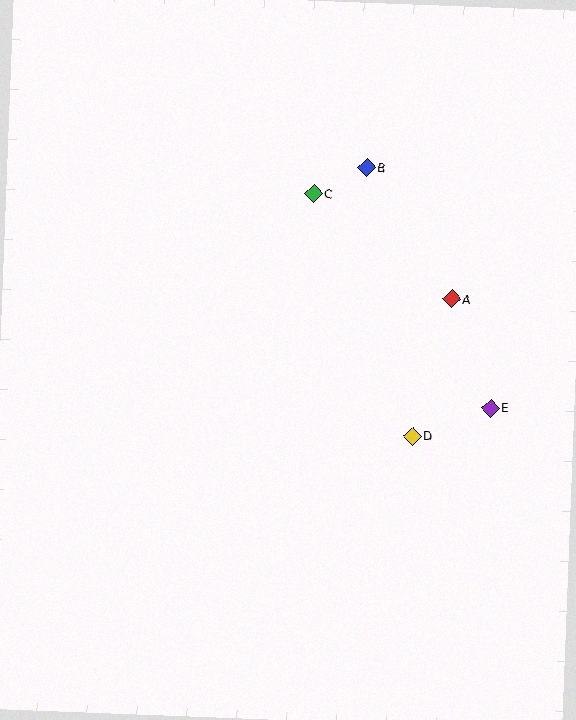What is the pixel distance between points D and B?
The distance between D and B is 272 pixels.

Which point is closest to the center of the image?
Point D at (412, 436) is closest to the center.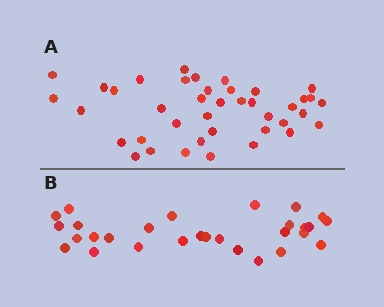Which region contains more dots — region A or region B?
Region A (the top region) has more dots.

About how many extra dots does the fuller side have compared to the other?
Region A has roughly 12 or so more dots than region B.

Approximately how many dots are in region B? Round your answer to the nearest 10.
About 30 dots. (The exact count is 29, which rounds to 30.)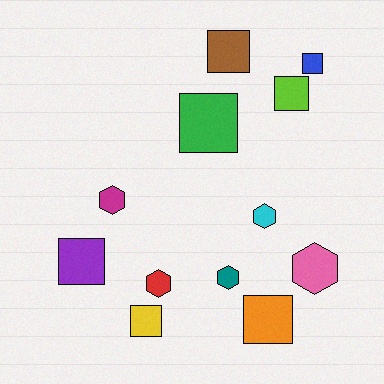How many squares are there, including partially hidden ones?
There are 7 squares.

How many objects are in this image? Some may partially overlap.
There are 12 objects.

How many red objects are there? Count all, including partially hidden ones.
There is 1 red object.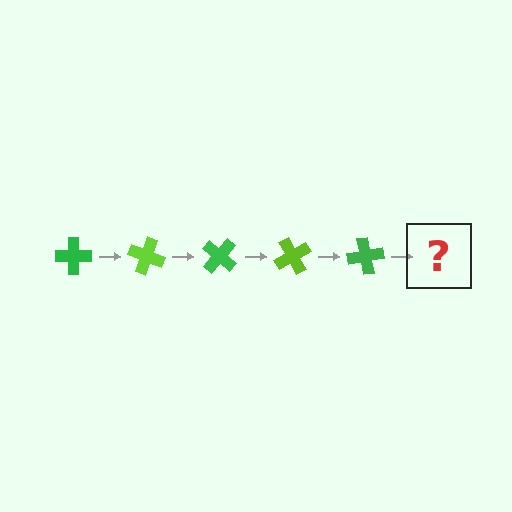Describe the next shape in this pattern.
It should be a lime cross, rotated 100 degrees from the start.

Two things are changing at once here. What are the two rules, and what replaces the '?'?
The two rules are that it rotates 20 degrees each step and the color cycles through green and lime. The '?' should be a lime cross, rotated 100 degrees from the start.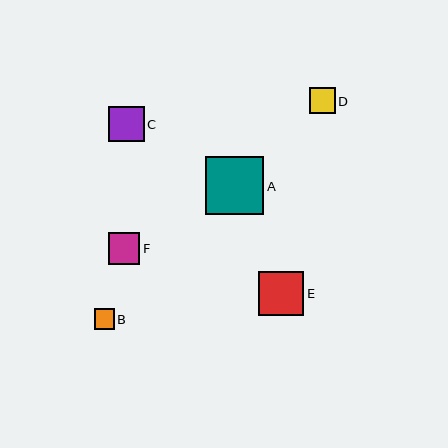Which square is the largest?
Square A is the largest with a size of approximately 58 pixels.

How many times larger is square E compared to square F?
Square E is approximately 1.4 times the size of square F.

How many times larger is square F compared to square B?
Square F is approximately 1.5 times the size of square B.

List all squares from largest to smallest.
From largest to smallest: A, E, C, F, D, B.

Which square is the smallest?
Square B is the smallest with a size of approximately 20 pixels.